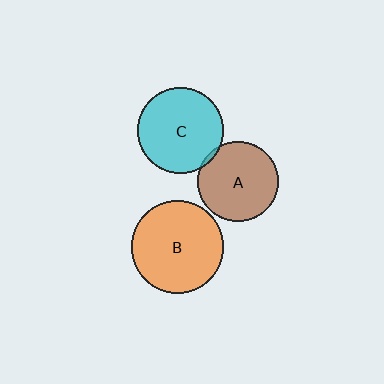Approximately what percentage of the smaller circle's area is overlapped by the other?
Approximately 5%.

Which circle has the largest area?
Circle B (orange).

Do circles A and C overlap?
Yes.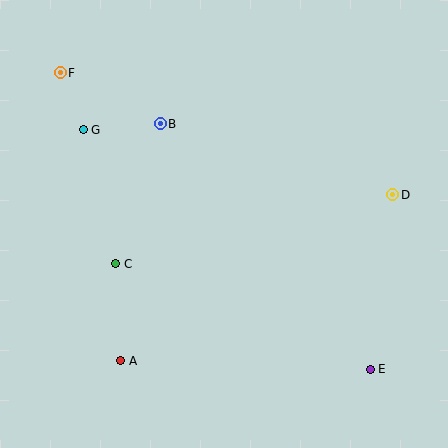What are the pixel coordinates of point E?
Point E is at (370, 369).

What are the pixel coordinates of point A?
Point A is at (121, 361).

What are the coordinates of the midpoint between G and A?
The midpoint between G and A is at (102, 245).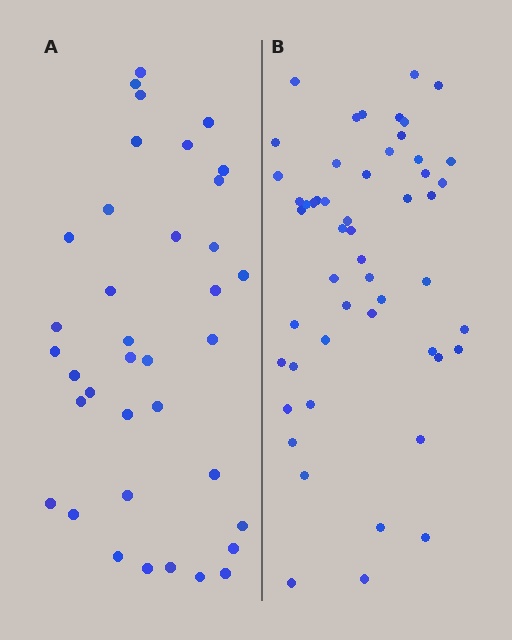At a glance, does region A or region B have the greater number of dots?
Region B (the right region) has more dots.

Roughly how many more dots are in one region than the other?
Region B has approximately 15 more dots than region A.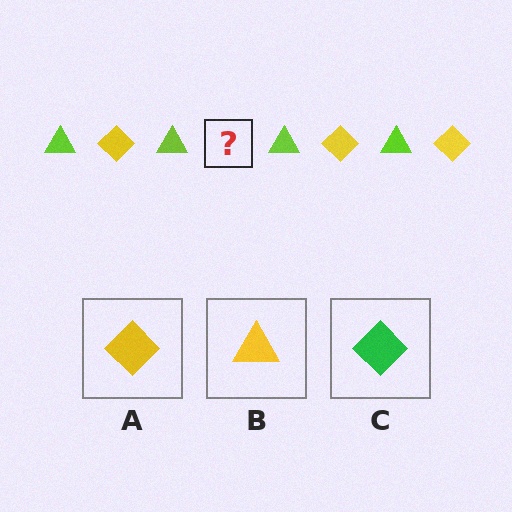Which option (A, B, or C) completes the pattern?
A.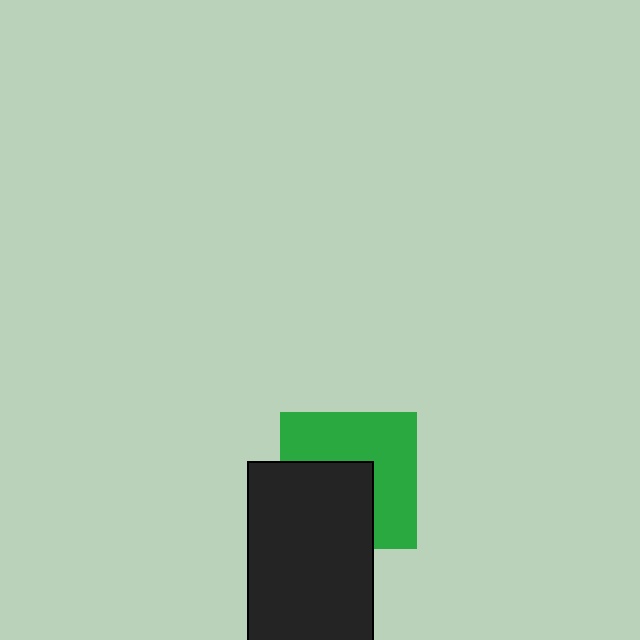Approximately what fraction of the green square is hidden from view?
Roughly 43% of the green square is hidden behind the black rectangle.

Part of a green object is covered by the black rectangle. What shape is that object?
It is a square.